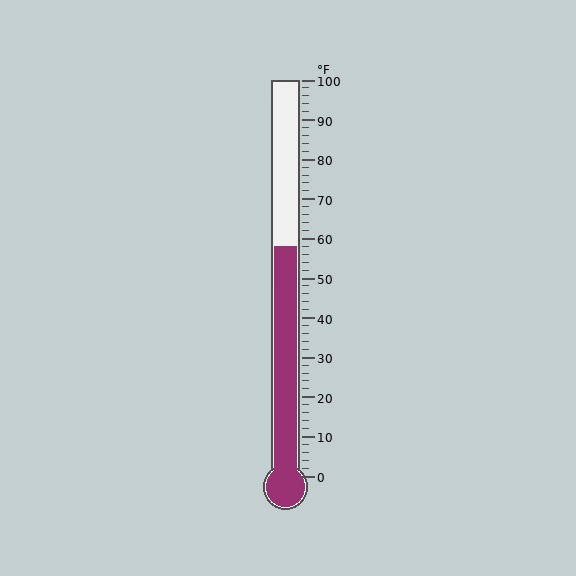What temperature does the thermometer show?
The thermometer shows approximately 58°F.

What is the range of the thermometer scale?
The thermometer scale ranges from 0°F to 100°F.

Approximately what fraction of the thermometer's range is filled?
The thermometer is filled to approximately 60% of its range.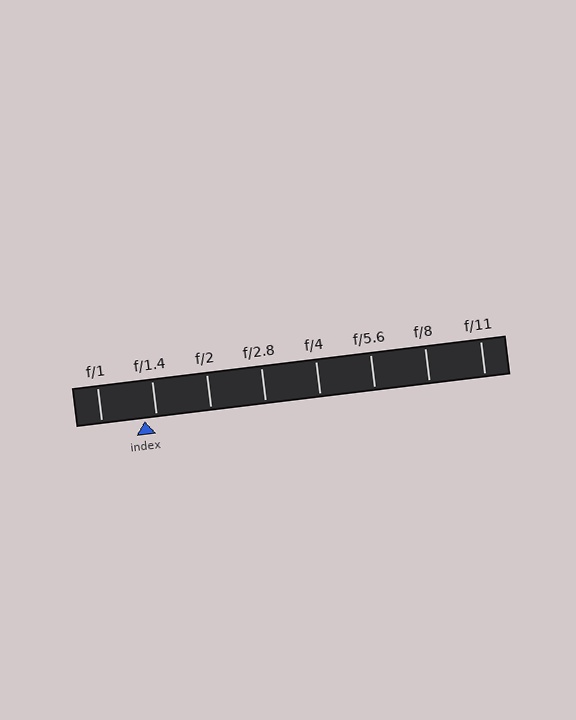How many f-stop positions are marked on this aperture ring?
There are 8 f-stop positions marked.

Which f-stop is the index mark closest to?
The index mark is closest to f/1.4.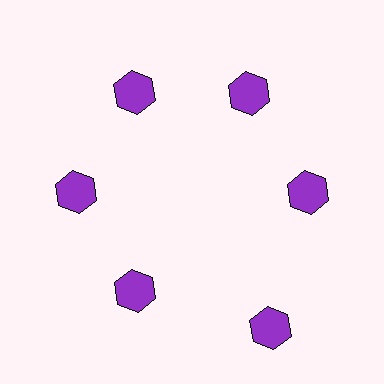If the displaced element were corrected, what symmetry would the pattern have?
It would have 6-fold rotational symmetry — the pattern would map onto itself every 60 degrees.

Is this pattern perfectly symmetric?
No. The 6 purple hexagons are arranged in a ring, but one element near the 5 o'clock position is pushed outward from the center, breaking the 6-fold rotational symmetry.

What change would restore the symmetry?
The symmetry would be restored by moving it inward, back onto the ring so that all 6 hexagons sit at equal angles and equal distance from the center.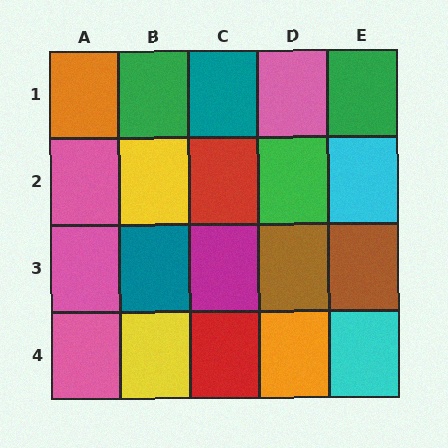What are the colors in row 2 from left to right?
Pink, yellow, red, green, cyan.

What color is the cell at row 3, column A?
Pink.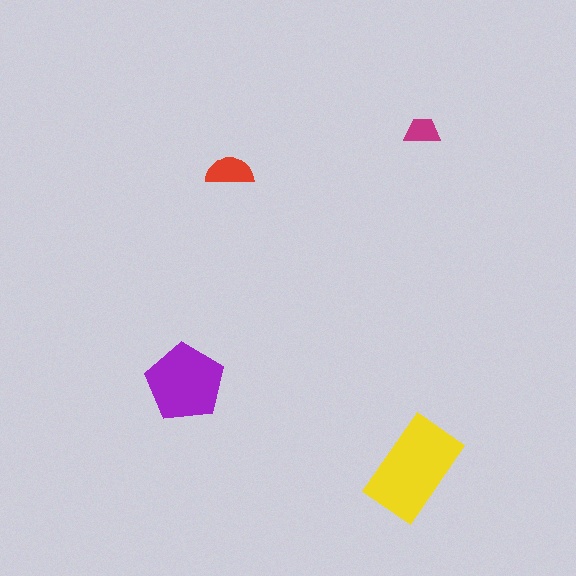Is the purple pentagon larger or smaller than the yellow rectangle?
Smaller.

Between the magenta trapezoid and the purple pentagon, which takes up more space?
The purple pentagon.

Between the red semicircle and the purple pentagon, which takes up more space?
The purple pentagon.